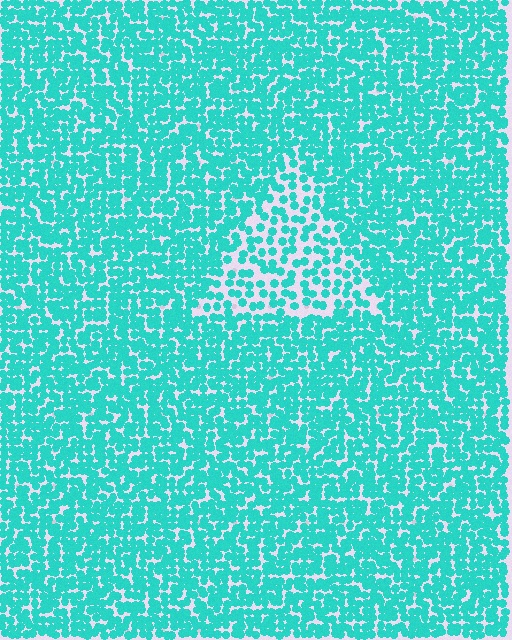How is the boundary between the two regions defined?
The boundary is defined by a change in element density (approximately 1.9x ratio). All elements are the same color, size, and shape.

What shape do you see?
I see a triangle.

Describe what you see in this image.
The image contains small cyan elements arranged at two different densities. A triangle-shaped region is visible where the elements are less densely packed than the surrounding area.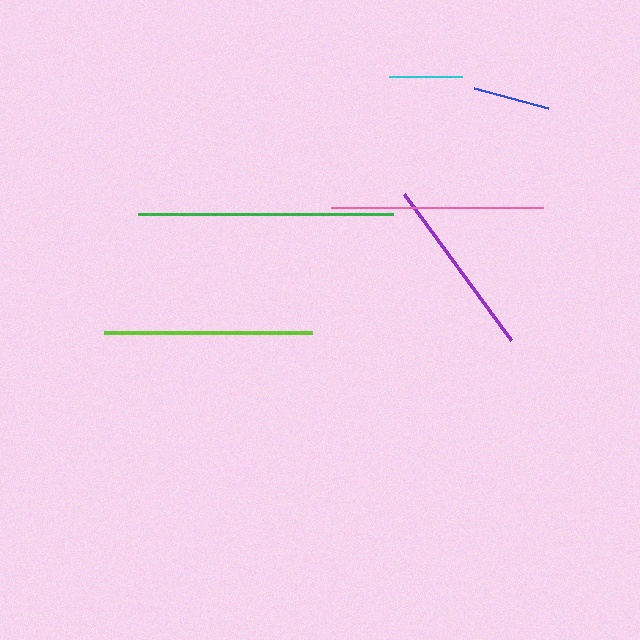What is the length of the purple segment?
The purple segment is approximately 182 pixels long.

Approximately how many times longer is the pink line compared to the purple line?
The pink line is approximately 1.2 times the length of the purple line.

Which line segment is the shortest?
The cyan line is the shortest at approximately 74 pixels.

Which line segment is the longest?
The green line is the longest at approximately 255 pixels.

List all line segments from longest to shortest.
From longest to shortest: green, pink, lime, purple, blue, cyan.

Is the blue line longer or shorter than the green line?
The green line is longer than the blue line.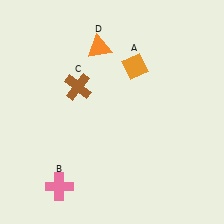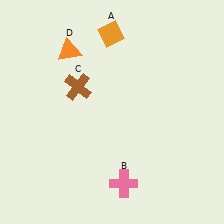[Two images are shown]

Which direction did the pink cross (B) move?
The pink cross (B) moved right.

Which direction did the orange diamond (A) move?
The orange diamond (A) moved up.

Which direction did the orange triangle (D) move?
The orange triangle (D) moved left.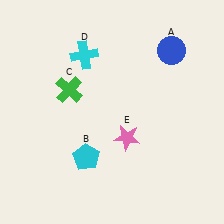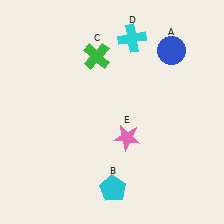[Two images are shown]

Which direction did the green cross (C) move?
The green cross (C) moved up.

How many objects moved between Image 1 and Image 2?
3 objects moved between the two images.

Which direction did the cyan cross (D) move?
The cyan cross (D) moved right.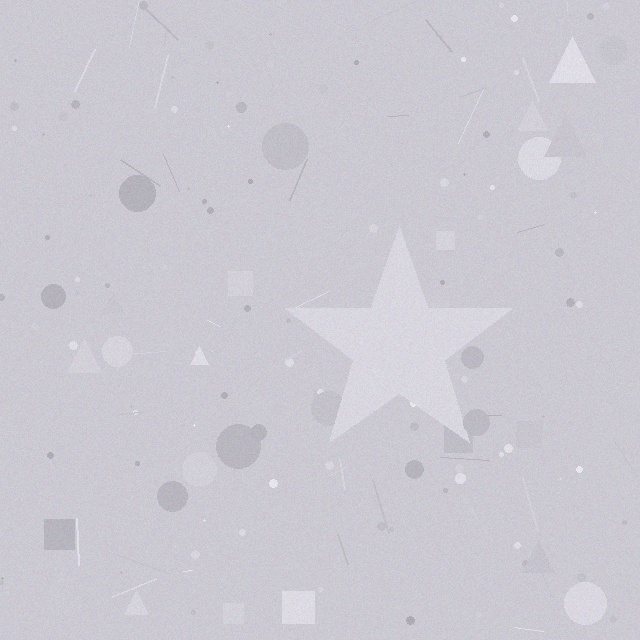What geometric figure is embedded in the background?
A star is embedded in the background.